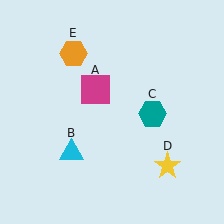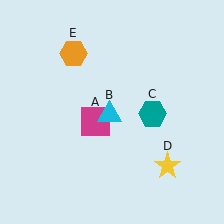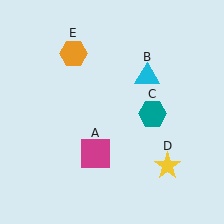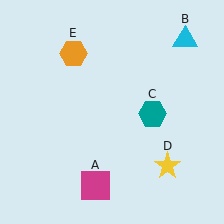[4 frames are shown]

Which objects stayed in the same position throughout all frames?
Teal hexagon (object C) and yellow star (object D) and orange hexagon (object E) remained stationary.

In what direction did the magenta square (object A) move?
The magenta square (object A) moved down.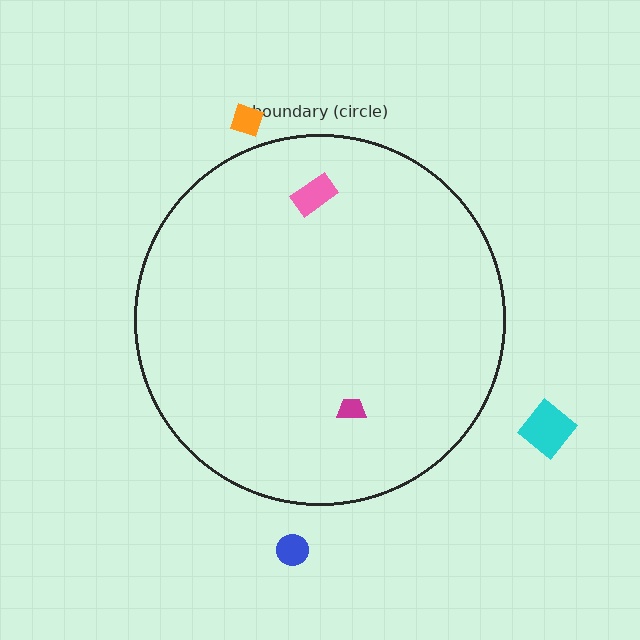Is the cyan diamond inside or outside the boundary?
Outside.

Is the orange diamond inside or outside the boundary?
Outside.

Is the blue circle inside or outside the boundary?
Outside.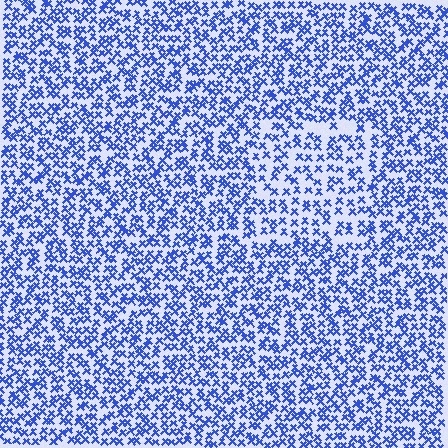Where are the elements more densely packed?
The elements are more densely packed outside the rectangle boundary.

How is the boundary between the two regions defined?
The boundary is defined by a change in element density (approximately 1.6x ratio). All elements are the same color, size, and shape.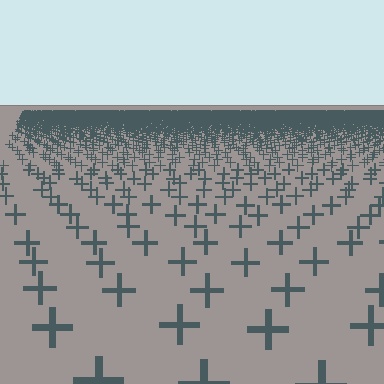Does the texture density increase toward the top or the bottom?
Density increases toward the top.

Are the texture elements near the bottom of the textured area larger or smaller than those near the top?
Larger. Near the bottom, elements are closer to the viewer and appear at a bigger on-screen size.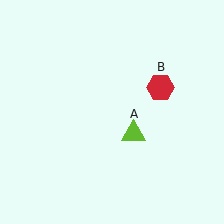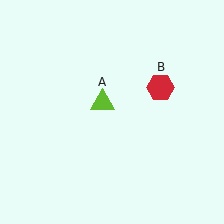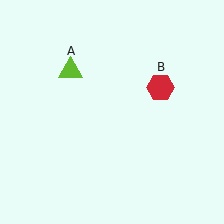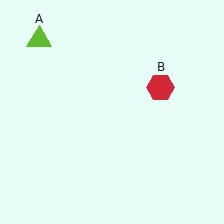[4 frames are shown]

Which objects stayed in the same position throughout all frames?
Red hexagon (object B) remained stationary.